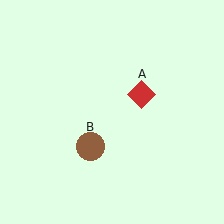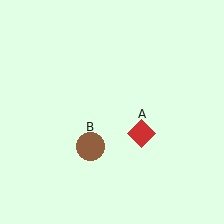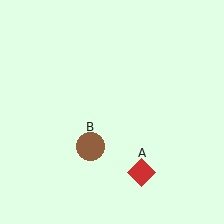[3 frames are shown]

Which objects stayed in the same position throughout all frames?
Brown circle (object B) remained stationary.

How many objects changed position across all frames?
1 object changed position: red diamond (object A).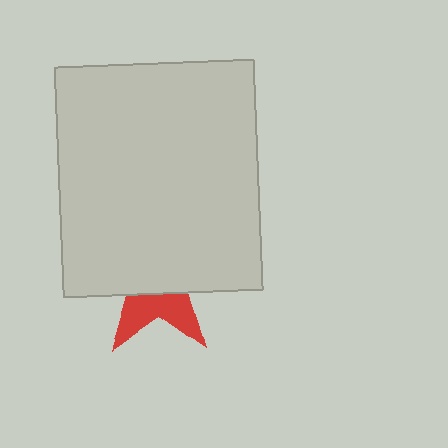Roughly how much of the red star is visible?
A small part of it is visible (roughly 37%).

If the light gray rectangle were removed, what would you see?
You would see the complete red star.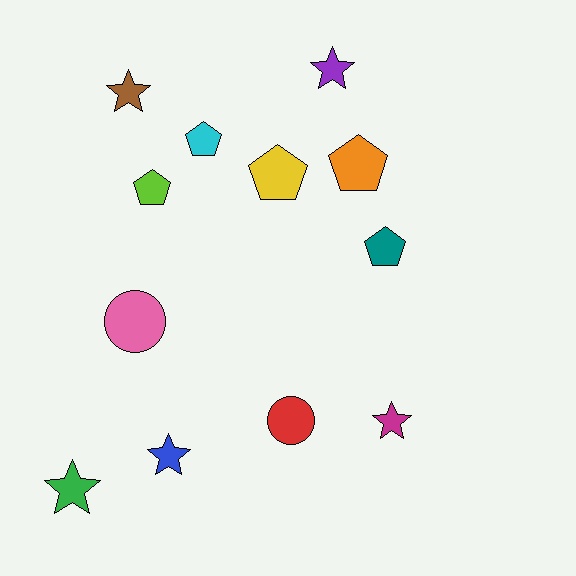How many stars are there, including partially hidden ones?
There are 5 stars.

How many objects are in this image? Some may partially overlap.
There are 12 objects.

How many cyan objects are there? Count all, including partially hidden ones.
There is 1 cyan object.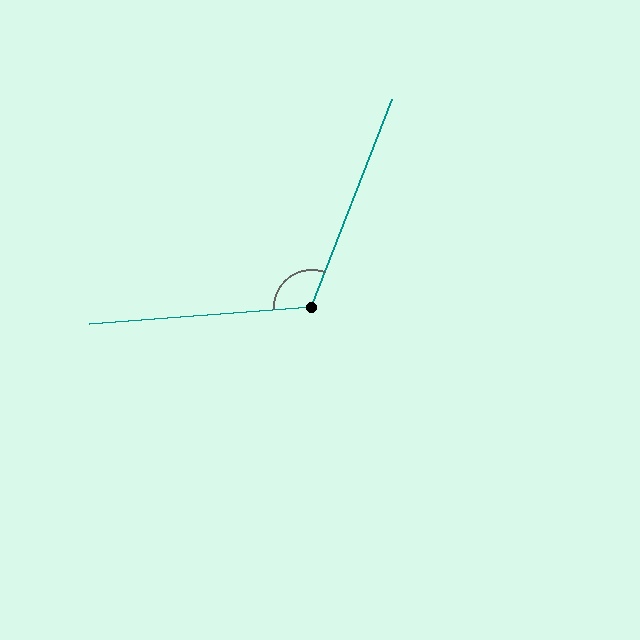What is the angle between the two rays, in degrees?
Approximately 115 degrees.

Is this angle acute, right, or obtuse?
It is obtuse.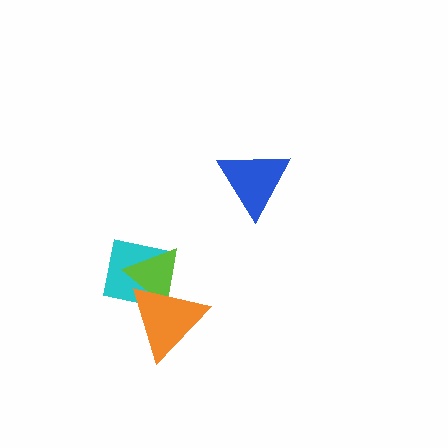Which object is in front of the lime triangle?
The orange triangle is in front of the lime triangle.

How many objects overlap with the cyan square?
2 objects overlap with the cyan square.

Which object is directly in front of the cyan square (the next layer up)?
The lime triangle is directly in front of the cyan square.